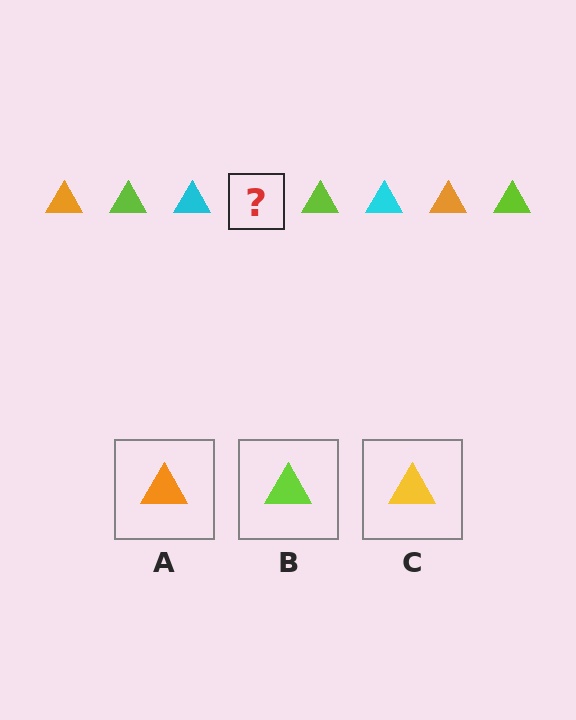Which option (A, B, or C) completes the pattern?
A.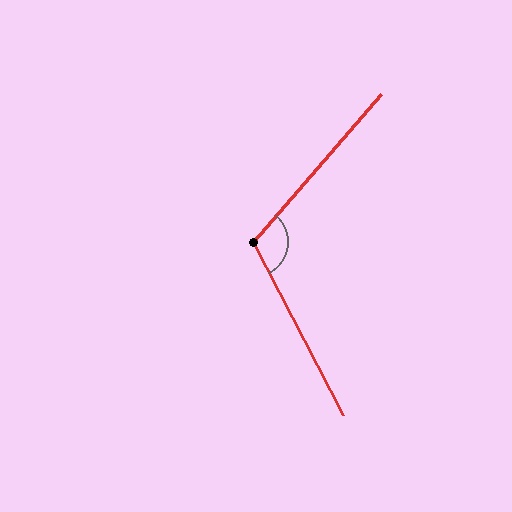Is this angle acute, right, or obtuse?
It is obtuse.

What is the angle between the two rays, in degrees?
Approximately 111 degrees.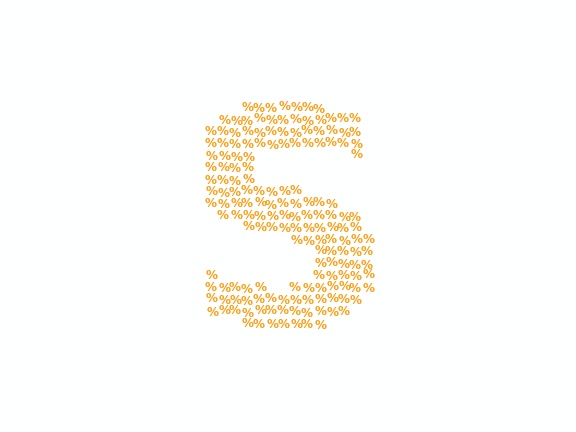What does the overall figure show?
The overall figure shows the letter S.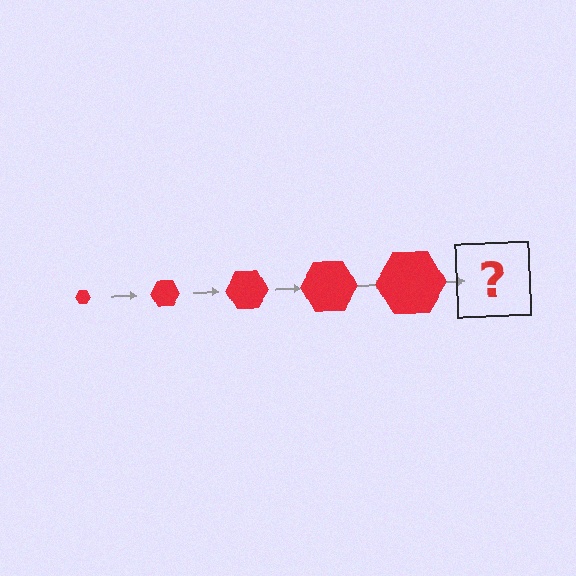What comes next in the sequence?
The next element should be a red hexagon, larger than the previous one.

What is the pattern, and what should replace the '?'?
The pattern is that the hexagon gets progressively larger each step. The '?' should be a red hexagon, larger than the previous one.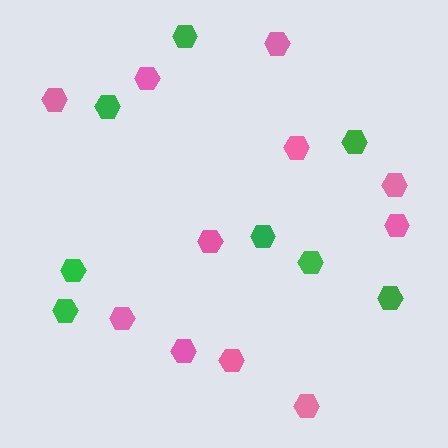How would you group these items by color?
There are 2 groups: one group of pink hexagons (11) and one group of green hexagons (8).